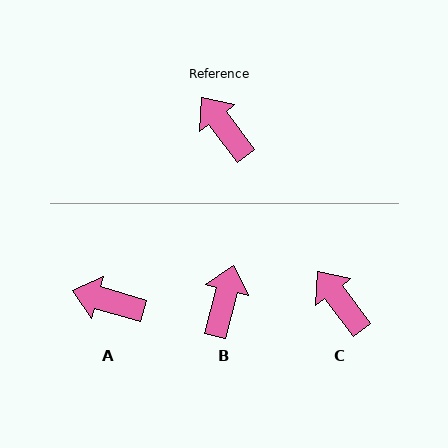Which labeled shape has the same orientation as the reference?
C.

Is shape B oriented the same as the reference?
No, it is off by about 52 degrees.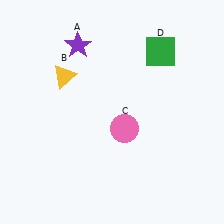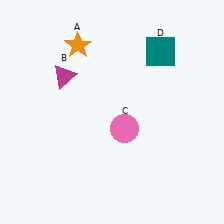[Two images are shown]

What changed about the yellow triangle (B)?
In Image 1, B is yellow. In Image 2, it changed to magenta.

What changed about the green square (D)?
In Image 1, D is green. In Image 2, it changed to teal.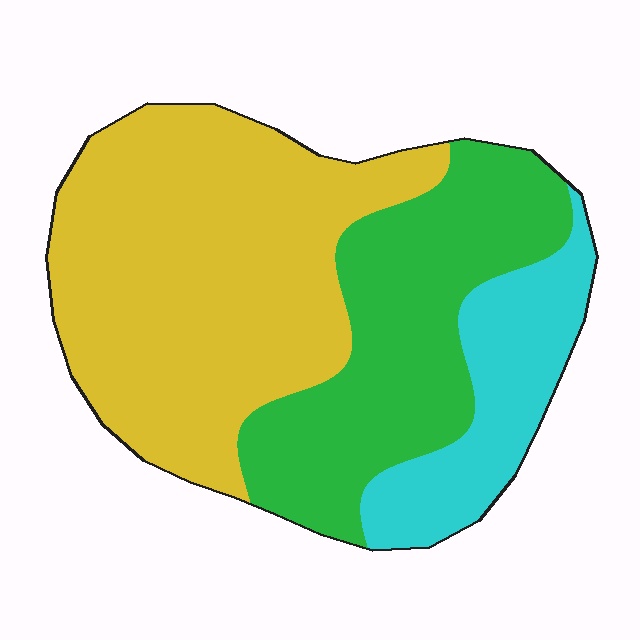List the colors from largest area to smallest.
From largest to smallest: yellow, green, cyan.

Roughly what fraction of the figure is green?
Green takes up between a quarter and a half of the figure.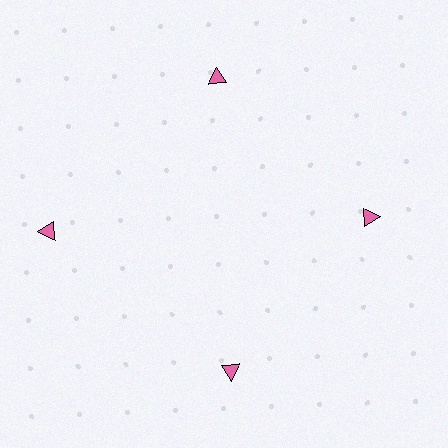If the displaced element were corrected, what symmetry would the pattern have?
It would have 4-fold rotational symmetry — the pattern would map onto itself every 90 degrees.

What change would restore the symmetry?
The symmetry would be restored by moving it inward, back onto the ring so that all 4 triangles sit at equal angles and equal distance from the center.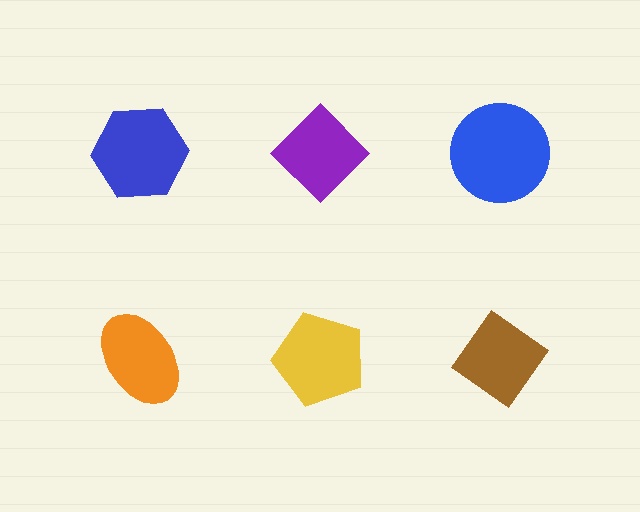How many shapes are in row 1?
3 shapes.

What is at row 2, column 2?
A yellow pentagon.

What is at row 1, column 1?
A blue hexagon.